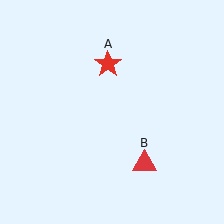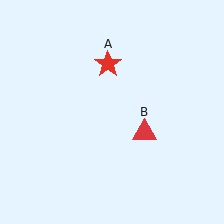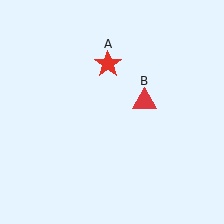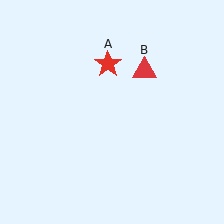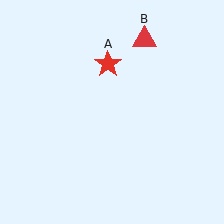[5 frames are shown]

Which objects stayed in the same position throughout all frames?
Red star (object A) remained stationary.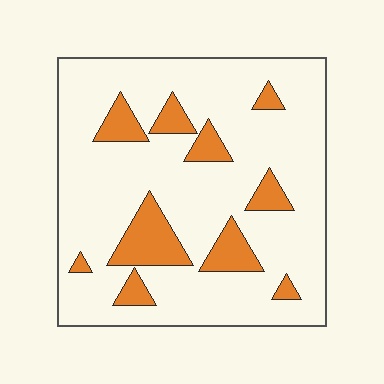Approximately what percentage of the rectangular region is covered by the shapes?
Approximately 15%.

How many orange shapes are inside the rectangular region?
10.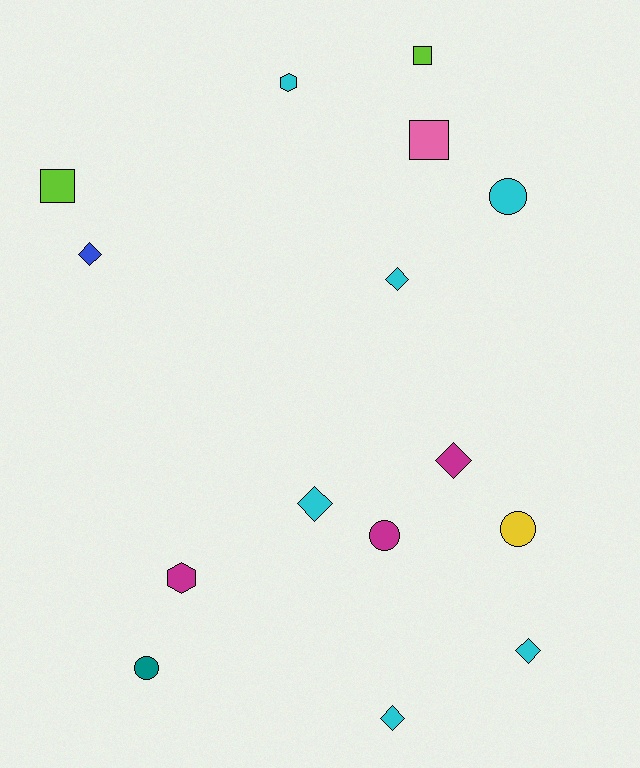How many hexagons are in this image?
There are 2 hexagons.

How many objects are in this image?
There are 15 objects.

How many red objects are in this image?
There are no red objects.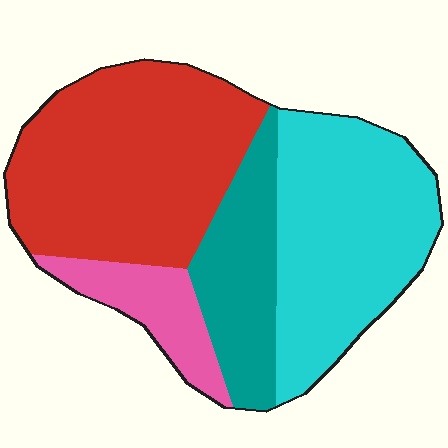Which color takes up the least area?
Pink, at roughly 10%.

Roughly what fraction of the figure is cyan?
Cyan takes up about one third (1/3) of the figure.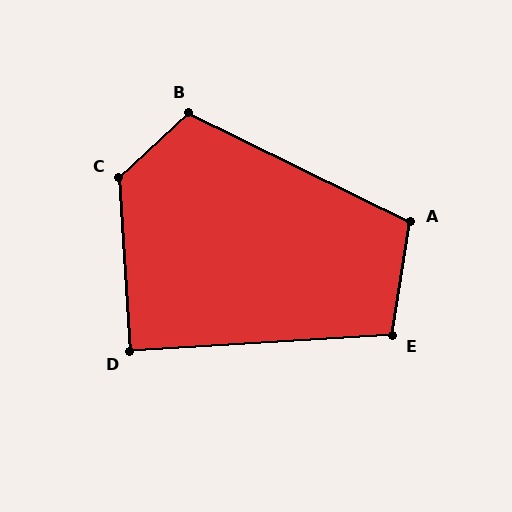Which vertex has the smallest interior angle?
D, at approximately 90 degrees.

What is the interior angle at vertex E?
Approximately 102 degrees (obtuse).